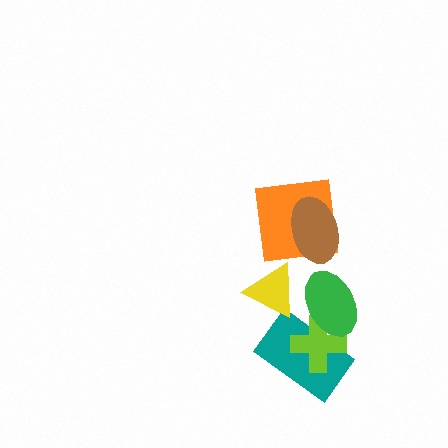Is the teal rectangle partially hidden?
Yes, it is partially covered by another shape.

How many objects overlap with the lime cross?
2 objects overlap with the lime cross.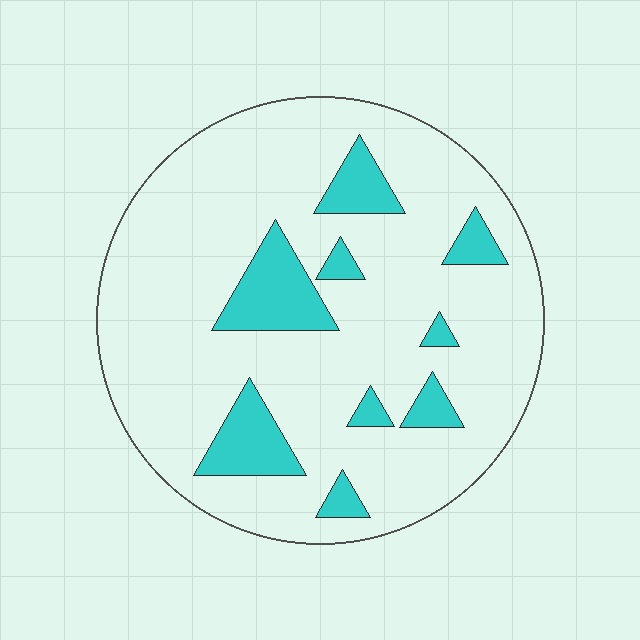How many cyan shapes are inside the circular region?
9.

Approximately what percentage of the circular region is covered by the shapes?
Approximately 15%.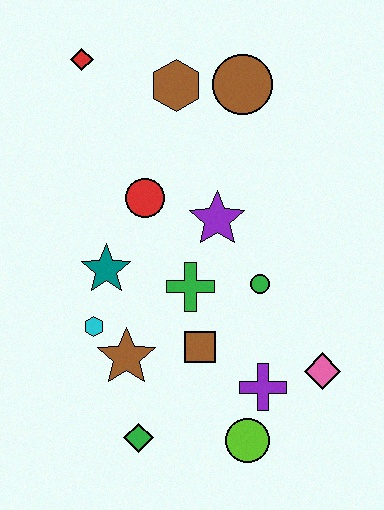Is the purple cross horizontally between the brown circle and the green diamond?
No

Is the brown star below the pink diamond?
No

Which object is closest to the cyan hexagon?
The brown star is closest to the cyan hexagon.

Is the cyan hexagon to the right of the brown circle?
No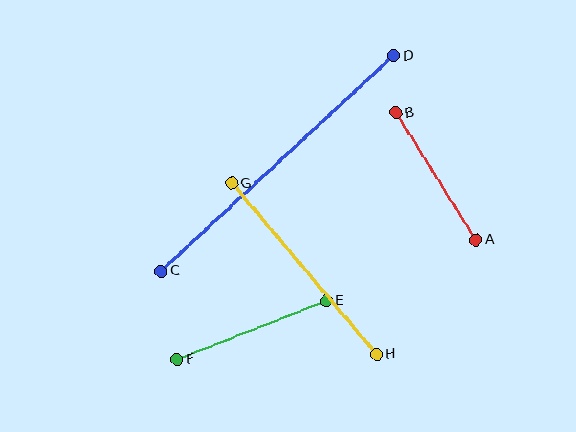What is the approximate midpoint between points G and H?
The midpoint is at approximately (304, 269) pixels.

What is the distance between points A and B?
The distance is approximately 150 pixels.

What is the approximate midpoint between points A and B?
The midpoint is at approximately (436, 176) pixels.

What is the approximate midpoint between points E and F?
The midpoint is at approximately (252, 330) pixels.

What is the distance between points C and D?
The distance is approximately 317 pixels.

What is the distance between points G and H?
The distance is approximately 224 pixels.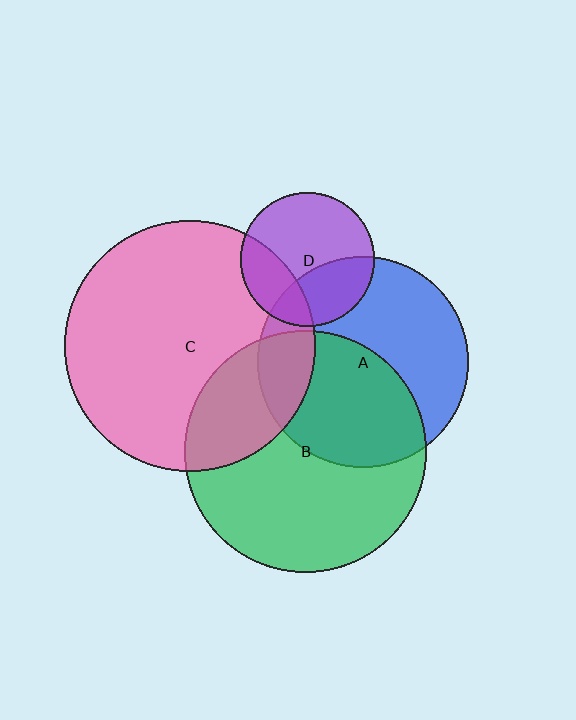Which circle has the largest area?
Circle C (pink).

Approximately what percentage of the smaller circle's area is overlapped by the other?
Approximately 50%.